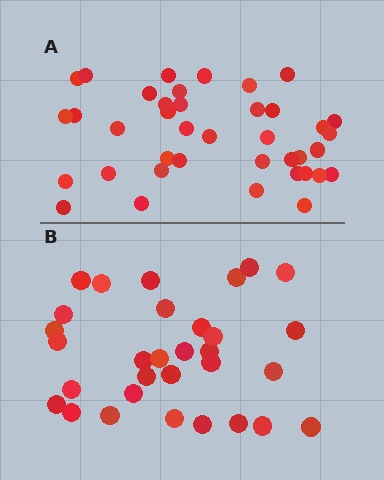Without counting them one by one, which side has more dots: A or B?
Region A (the top region) has more dots.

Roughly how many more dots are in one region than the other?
Region A has roughly 8 or so more dots than region B.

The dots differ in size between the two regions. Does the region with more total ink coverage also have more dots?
No. Region B has more total ink coverage because its dots are larger, but region A actually contains more individual dots. Total area can be misleading — the number of items is what matters here.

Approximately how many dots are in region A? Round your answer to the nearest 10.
About 40 dots. (The exact count is 39, which rounds to 40.)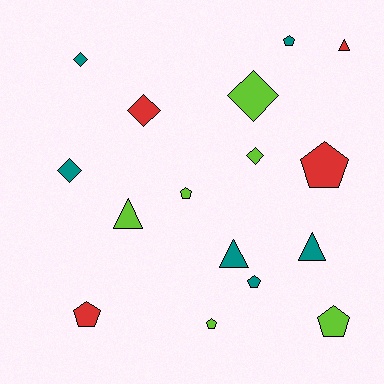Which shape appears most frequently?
Pentagon, with 7 objects.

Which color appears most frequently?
Lime, with 6 objects.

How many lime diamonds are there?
There are 2 lime diamonds.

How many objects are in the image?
There are 16 objects.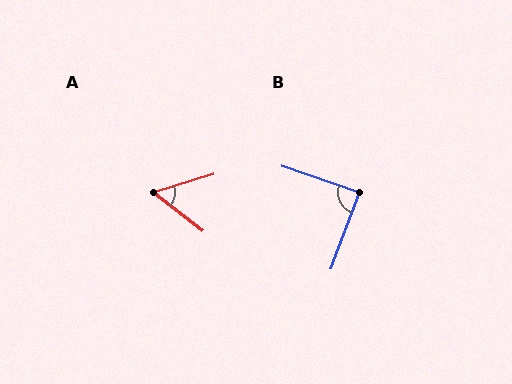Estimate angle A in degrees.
Approximately 55 degrees.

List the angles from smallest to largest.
A (55°), B (88°).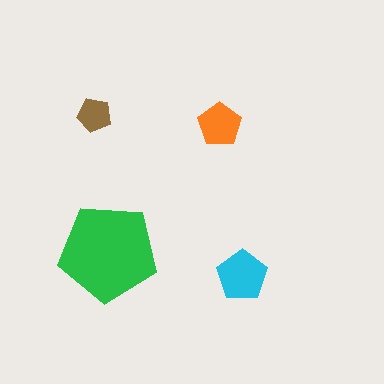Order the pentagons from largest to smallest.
the green one, the cyan one, the orange one, the brown one.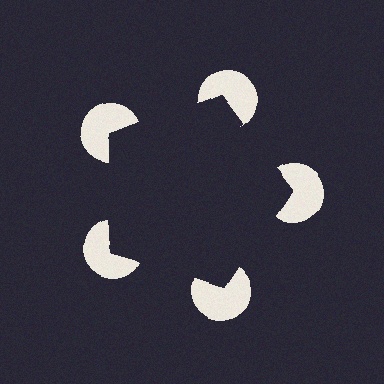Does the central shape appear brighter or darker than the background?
It typically appears slightly darker than the background, even though no actual brightness change is drawn.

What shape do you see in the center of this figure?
An illusory pentagon — its edges are inferred from the aligned wedge cuts in the pac-man discs, not physically drawn.